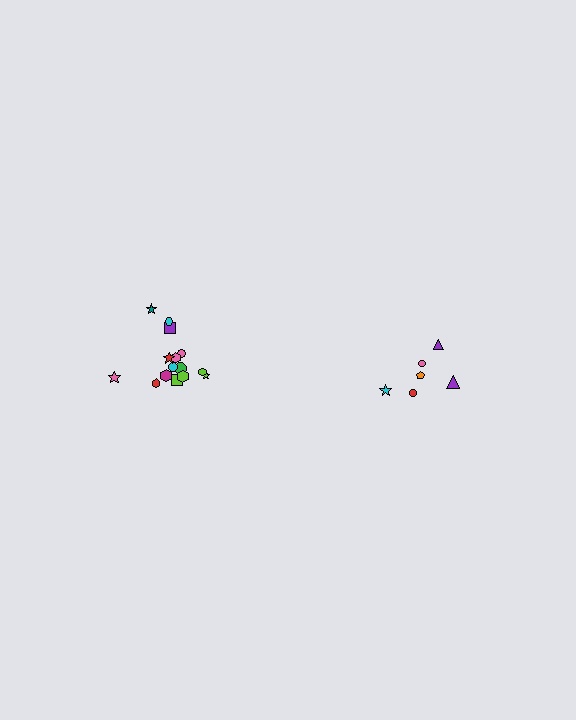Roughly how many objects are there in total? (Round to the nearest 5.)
Roughly 20 objects in total.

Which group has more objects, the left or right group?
The left group.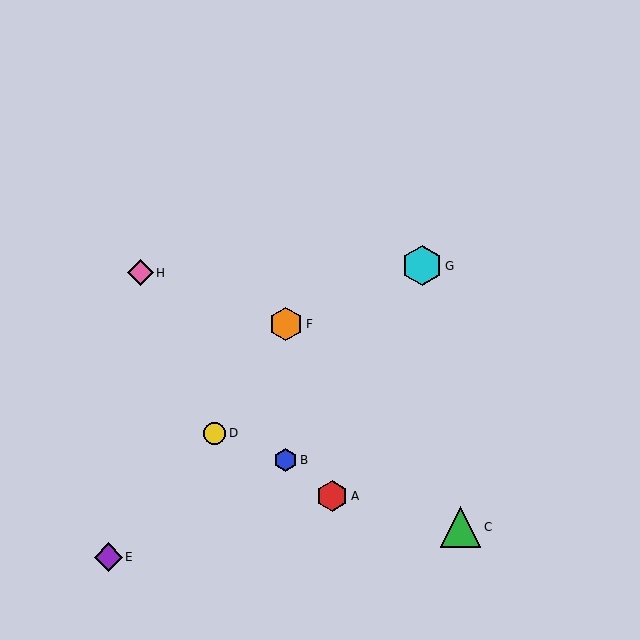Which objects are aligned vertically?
Objects B, F are aligned vertically.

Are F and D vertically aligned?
No, F is at x≈286 and D is at x≈215.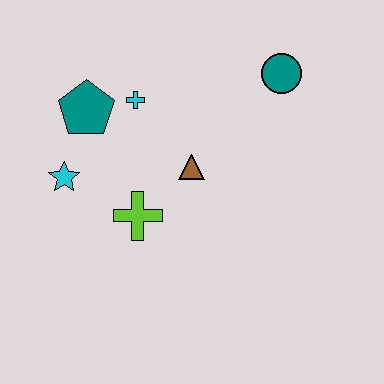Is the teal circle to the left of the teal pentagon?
No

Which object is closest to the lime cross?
The brown triangle is closest to the lime cross.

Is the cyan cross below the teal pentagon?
No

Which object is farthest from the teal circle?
The cyan star is farthest from the teal circle.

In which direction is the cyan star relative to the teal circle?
The cyan star is to the left of the teal circle.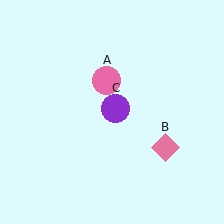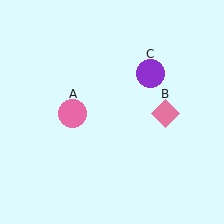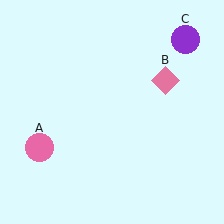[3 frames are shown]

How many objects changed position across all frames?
3 objects changed position: pink circle (object A), pink diamond (object B), purple circle (object C).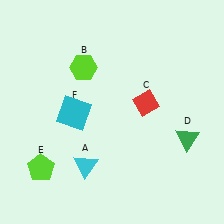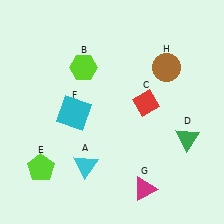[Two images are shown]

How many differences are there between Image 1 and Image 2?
There are 2 differences between the two images.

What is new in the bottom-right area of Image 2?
A magenta triangle (G) was added in the bottom-right area of Image 2.